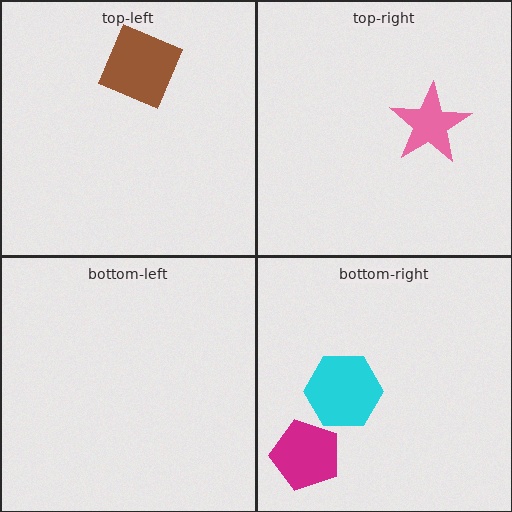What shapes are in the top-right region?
The pink star.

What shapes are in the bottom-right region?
The magenta pentagon, the cyan hexagon.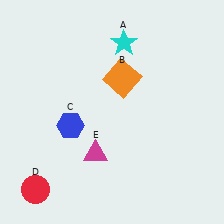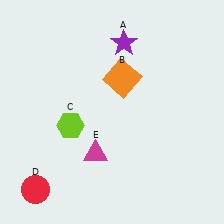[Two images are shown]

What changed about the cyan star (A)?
In Image 1, A is cyan. In Image 2, it changed to purple.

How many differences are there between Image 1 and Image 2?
There are 2 differences between the two images.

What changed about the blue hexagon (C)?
In Image 1, C is blue. In Image 2, it changed to lime.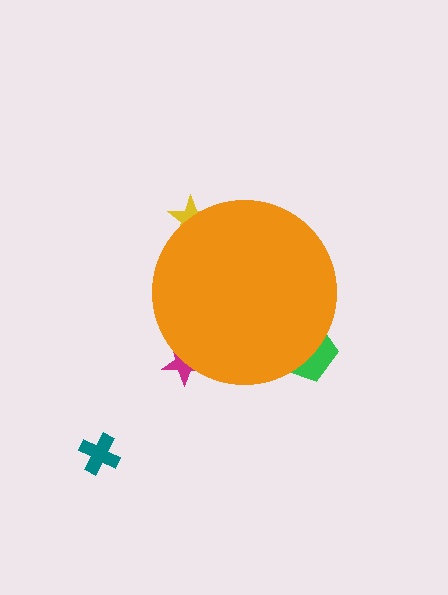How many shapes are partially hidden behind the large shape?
3 shapes are partially hidden.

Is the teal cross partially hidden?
No, the teal cross is fully visible.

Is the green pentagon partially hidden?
Yes, the green pentagon is partially hidden behind the orange circle.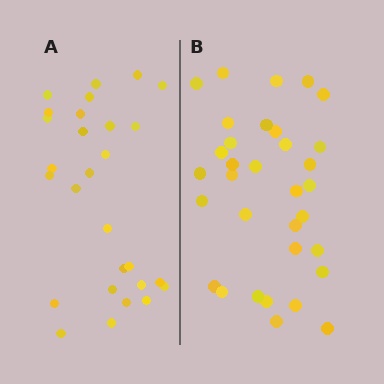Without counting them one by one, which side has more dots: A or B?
Region B (the right region) has more dots.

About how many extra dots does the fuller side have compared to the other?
Region B has about 5 more dots than region A.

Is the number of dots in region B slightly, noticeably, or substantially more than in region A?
Region B has only slightly more — the two regions are fairly close. The ratio is roughly 1.2 to 1.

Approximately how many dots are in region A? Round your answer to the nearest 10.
About 30 dots. (The exact count is 28, which rounds to 30.)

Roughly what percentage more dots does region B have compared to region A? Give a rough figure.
About 20% more.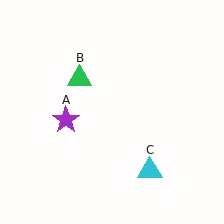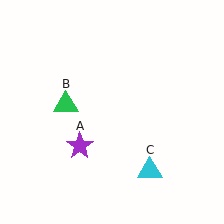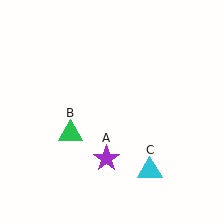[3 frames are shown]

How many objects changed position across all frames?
2 objects changed position: purple star (object A), green triangle (object B).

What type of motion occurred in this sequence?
The purple star (object A), green triangle (object B) rotated counterclockwise around the center of the scene.